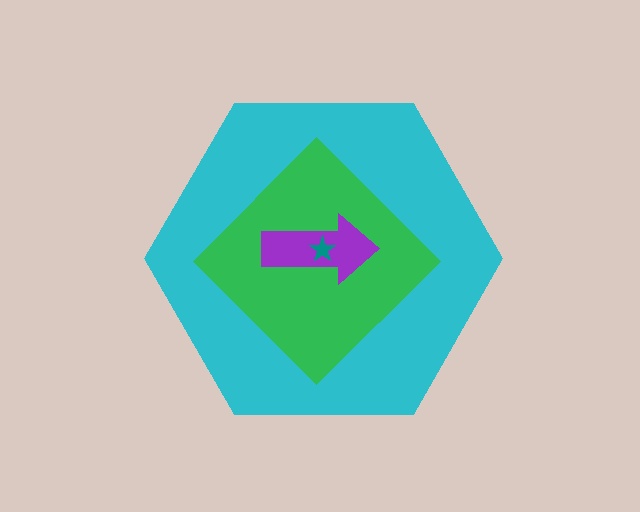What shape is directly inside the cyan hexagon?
The green diamond.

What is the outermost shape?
The cyan hexagon.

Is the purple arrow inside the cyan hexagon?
Yes.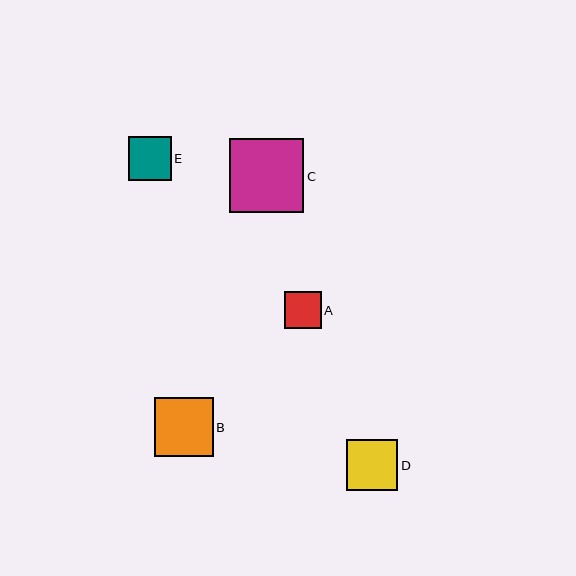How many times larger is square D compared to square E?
Square D is approximately 1.2 times the size of square E.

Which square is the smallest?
Square A is the smallest with a size of approximately 37 pixels.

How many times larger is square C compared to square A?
Square C is approximately 2.0 times the size of square A.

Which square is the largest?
Square C is the largest with a size of approximately 74 pixels.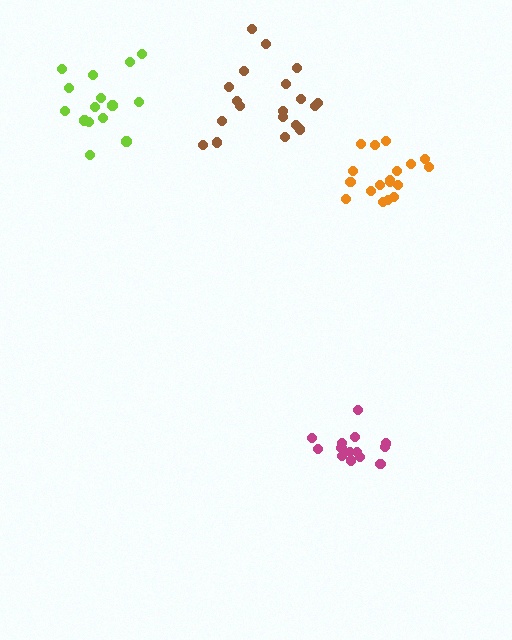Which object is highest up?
The brown cluster is topmost.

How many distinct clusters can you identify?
There are 4 distinct clusters.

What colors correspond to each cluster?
The clusters are colored: lime, magenta, brown, orange.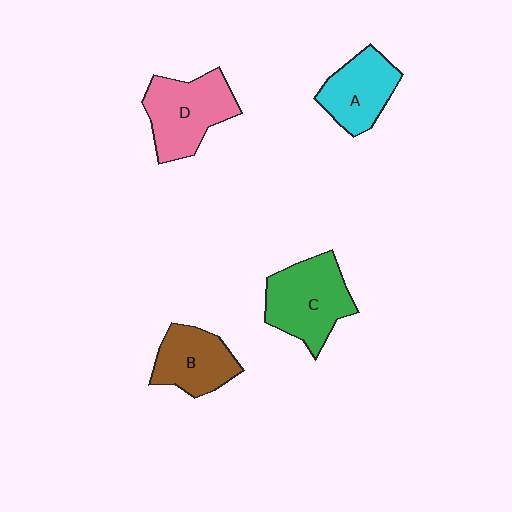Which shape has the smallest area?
Shape B (brown).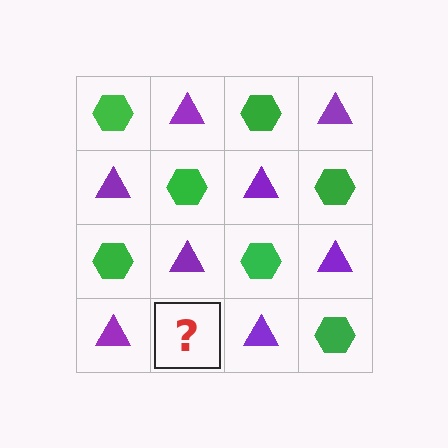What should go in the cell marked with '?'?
The missing cell should contain a green hexagon.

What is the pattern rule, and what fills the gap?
The rule is that it alternates green hexagon and purple triangle in a checkerboard pattern. The gap should be filled with a green hexagon.